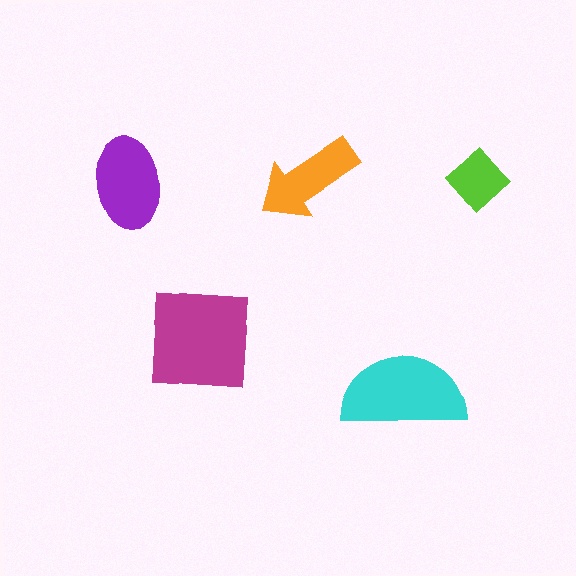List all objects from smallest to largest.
The lime diamond, the orange arrow, the purple ellipse, the cyan semicircle, the magenta square.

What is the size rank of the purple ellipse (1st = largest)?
3rd.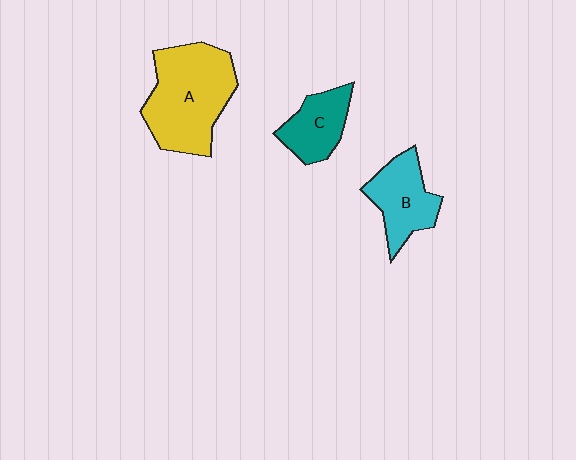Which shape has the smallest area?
Shape C (teal).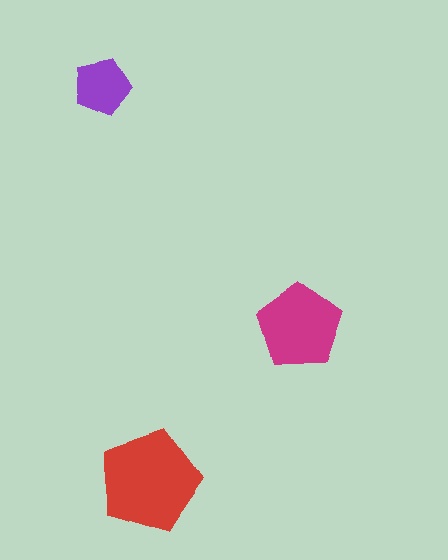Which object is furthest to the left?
The purple pentagon is leftmost.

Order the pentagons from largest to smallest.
the red one, the magenta one, the purple one.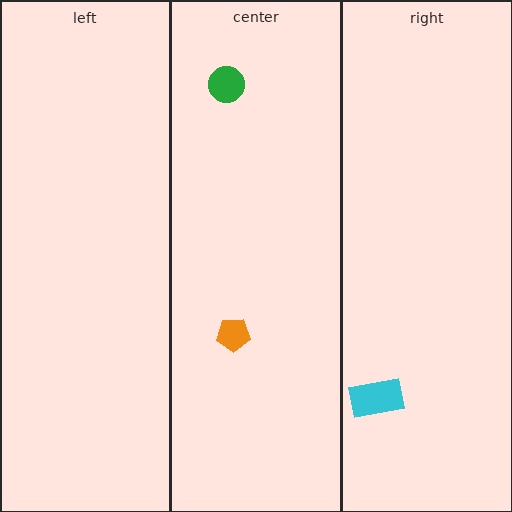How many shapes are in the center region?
2.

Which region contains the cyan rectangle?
The right region.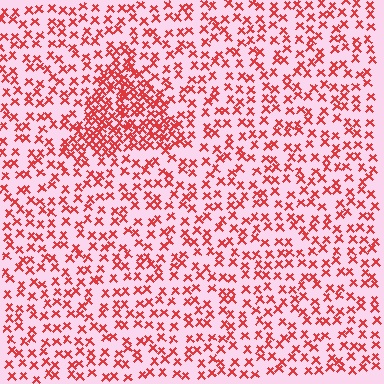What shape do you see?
I see a triangle.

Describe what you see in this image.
The image contains small red elements arranged at two different densities. A triangle-shaped region is visible where the elements are more densely packed than the surrounding area.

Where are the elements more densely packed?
The elements are more densely packed inside the triangle boundary.